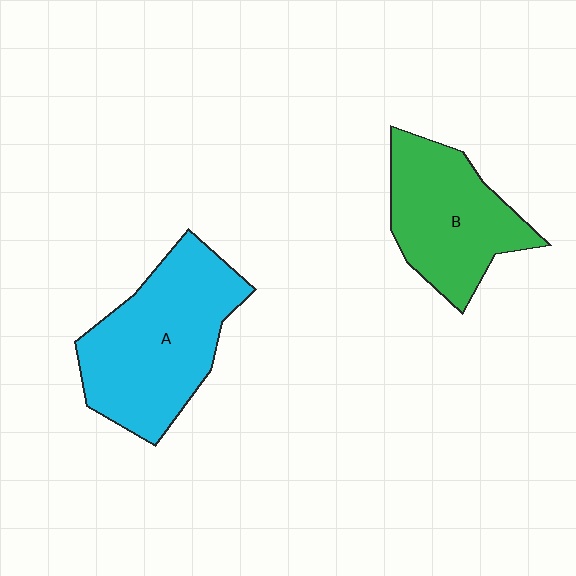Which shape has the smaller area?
Shape B (green).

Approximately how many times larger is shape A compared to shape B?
Approximately 1.3 times.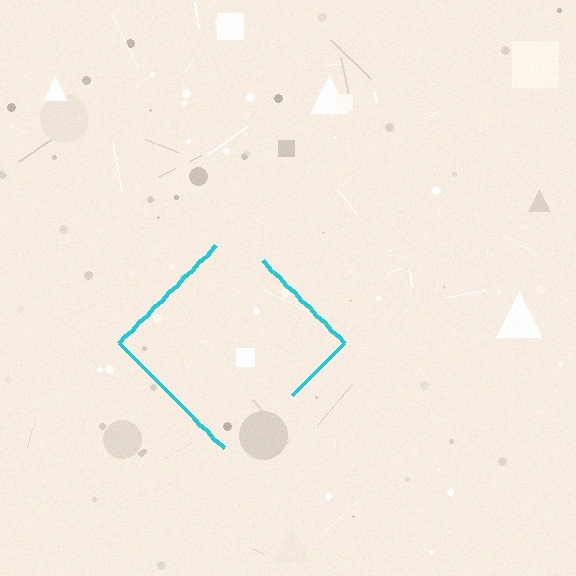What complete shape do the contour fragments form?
The contour fragments form a diamond.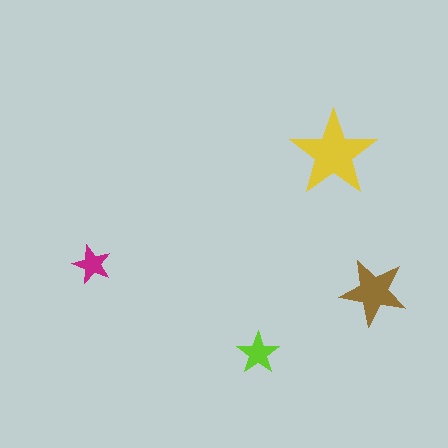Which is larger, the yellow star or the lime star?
The yellow one.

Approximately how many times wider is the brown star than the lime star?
About 1.5 times wider.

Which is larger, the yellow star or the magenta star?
The yellow one.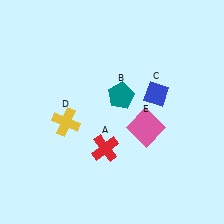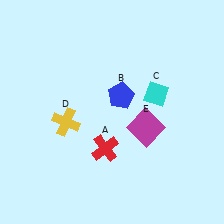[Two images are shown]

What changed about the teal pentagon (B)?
In Image 1, B is teal. In Image 2, it changed to blue.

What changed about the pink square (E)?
In Image 1, E is pink. In Image 2, it changed to magenta.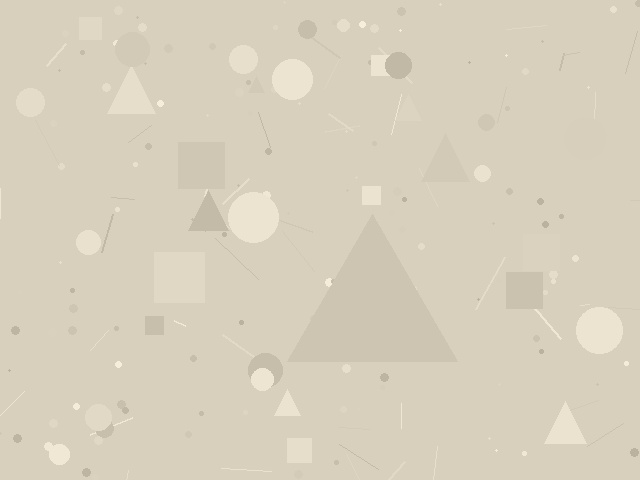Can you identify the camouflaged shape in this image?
The camouflaged shape is a triangle.